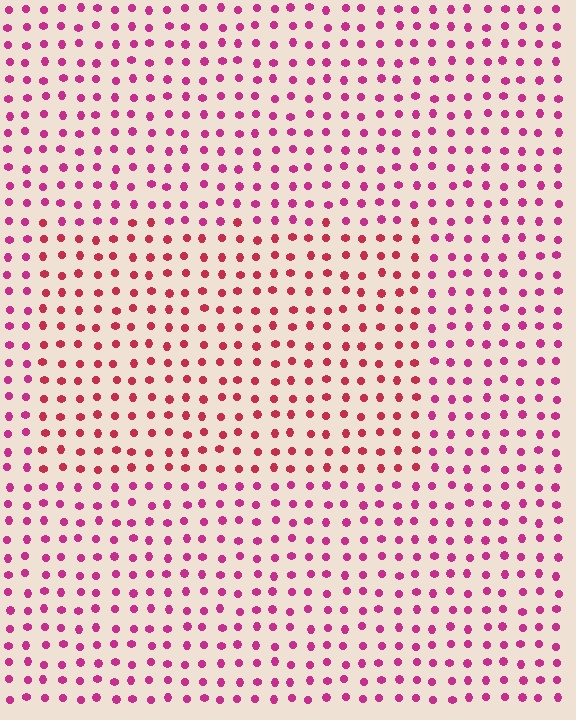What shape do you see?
I see a rectangle.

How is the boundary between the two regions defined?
The boundary is defined purely by a slight shift in hue (about 26 degrees). Spacing, size, and orientation are identical on both sides.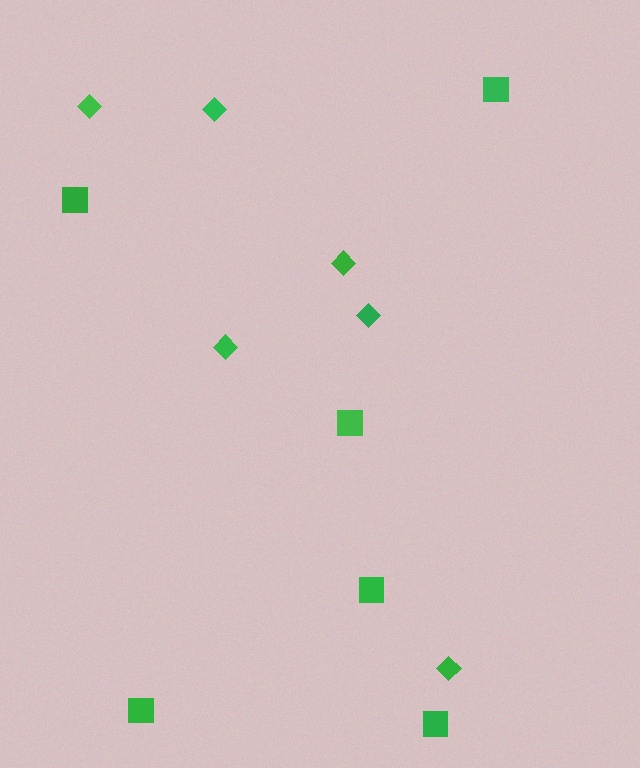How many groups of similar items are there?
There are 2 groups: one group of diamonds (6) and one group of squares (6).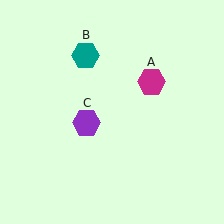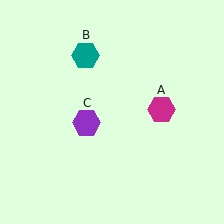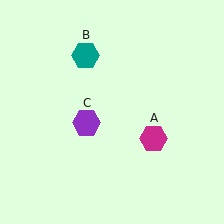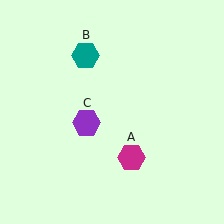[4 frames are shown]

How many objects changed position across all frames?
1 object changed position: magenta hexagon (object A).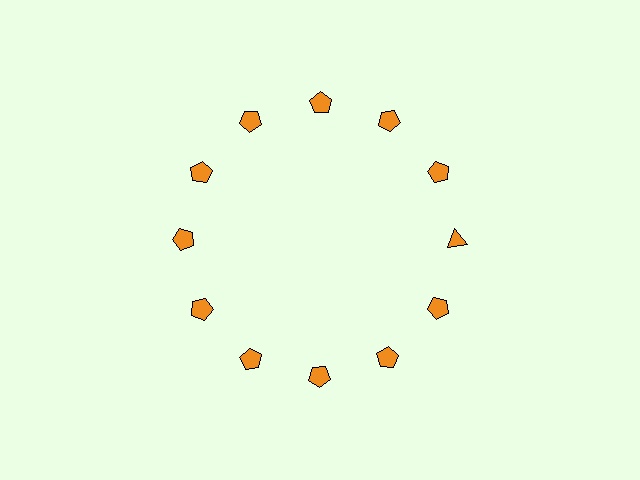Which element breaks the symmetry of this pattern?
The orange triangle at roughly the 3 o'clock position breaks the symmetry. All other shapes are orange pentagons.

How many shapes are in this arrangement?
There are 12 shapes arranged in a ring pattern.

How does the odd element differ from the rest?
It has a different shape: triangle instead of pentagon.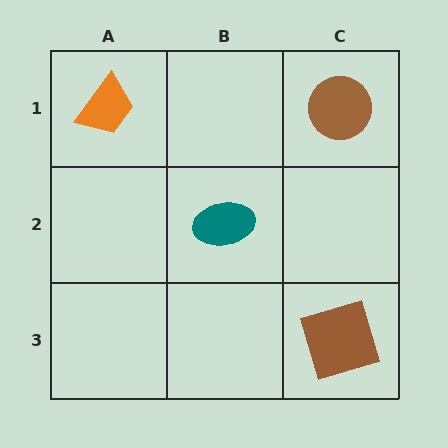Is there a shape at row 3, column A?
No, that cell is empty.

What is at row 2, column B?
A teal ellipse.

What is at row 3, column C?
A brown square.